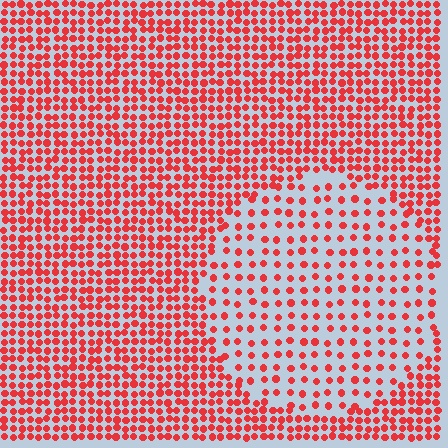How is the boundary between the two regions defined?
The boundary is defined by a change in element density (approximately 2.2x ratio). All elements are the same color, size, and shape.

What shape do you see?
I see a circle.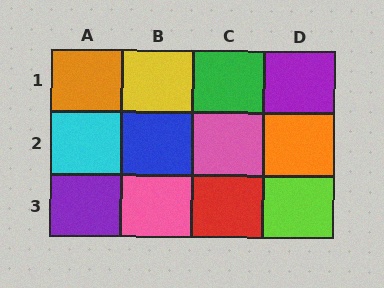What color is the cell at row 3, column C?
Red.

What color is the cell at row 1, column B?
Yellow.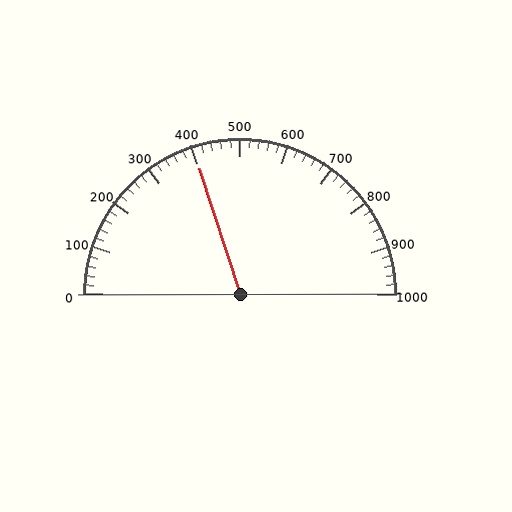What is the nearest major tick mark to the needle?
The nearest major tick mark is 400.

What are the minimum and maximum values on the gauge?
The gauge ranges from 0 to 1000.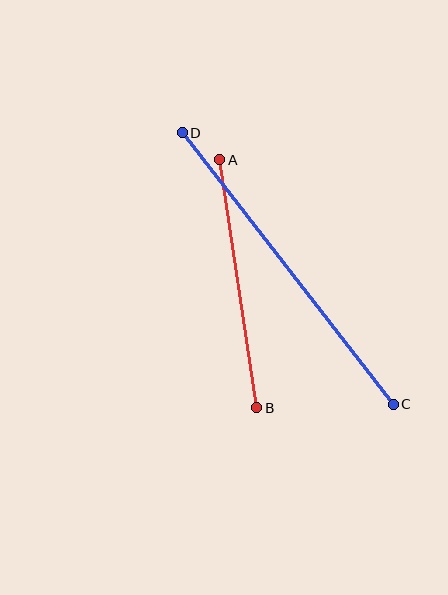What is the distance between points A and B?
The distance is approximately 251 pixels.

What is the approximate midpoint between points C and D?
The midpoint is at approximately (288, 269) pixels.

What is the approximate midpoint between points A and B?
The midpoint is at approximately (238, 284) pixels.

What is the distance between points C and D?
The distance is approximately 344 pixels.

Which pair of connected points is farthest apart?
Points C and D are farthest apart.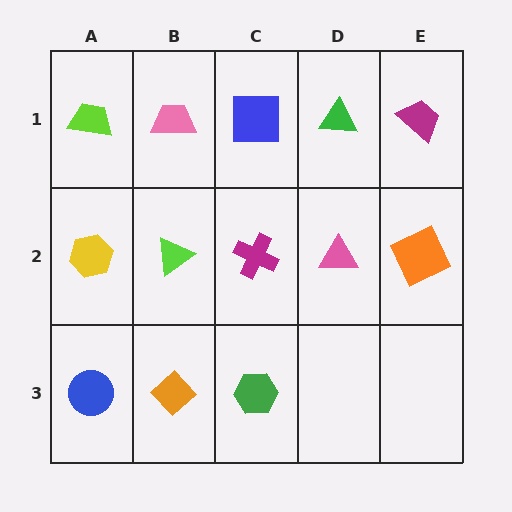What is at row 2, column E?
An orange square.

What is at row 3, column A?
A blue circle.